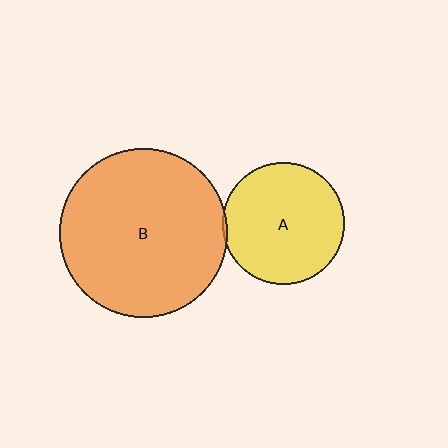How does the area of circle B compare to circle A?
Approximately 1.9 times.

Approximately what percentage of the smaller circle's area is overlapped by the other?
Approximately 5%.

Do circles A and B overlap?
Yes.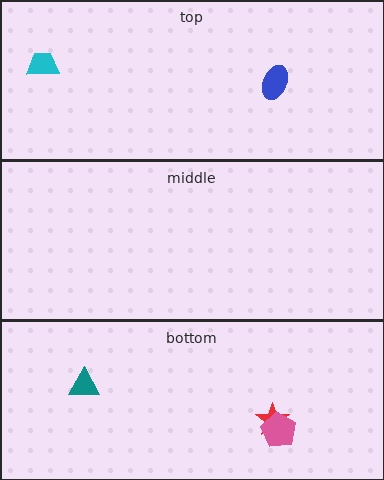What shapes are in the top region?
The cyan trapezoid, the blue ellipse.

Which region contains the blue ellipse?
The top region.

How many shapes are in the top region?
2.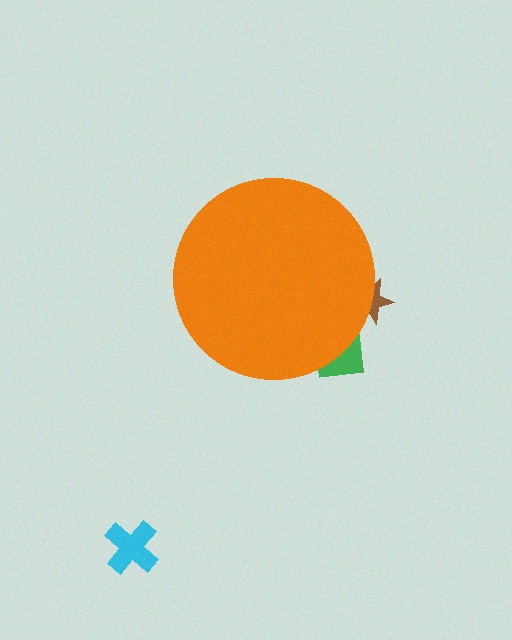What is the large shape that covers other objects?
An orange circle.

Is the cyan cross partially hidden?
No, the cyan cross is fully visible.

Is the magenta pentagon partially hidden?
Yes, the magenta pentagon is partially hidden behind the orange circle.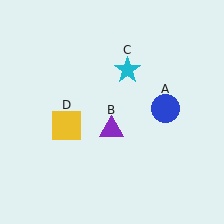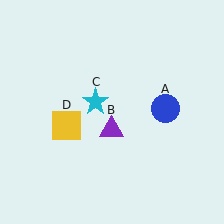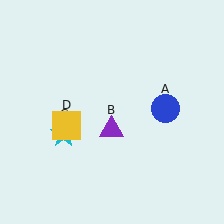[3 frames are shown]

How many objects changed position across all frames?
1 object changed position: cyan star (object C).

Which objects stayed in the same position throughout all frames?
Blue circle (object A) and purple triangle (object B) and yellow square (object D) remained stationary.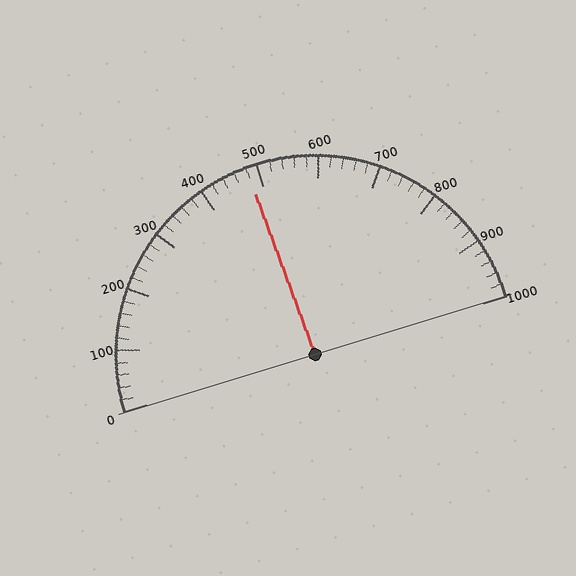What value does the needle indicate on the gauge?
The needle indicates approximately 480.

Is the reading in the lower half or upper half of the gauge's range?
The reading is in the lower half of the range (0 to 1000).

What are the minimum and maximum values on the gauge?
The gauge ranges from 0 to 1000.